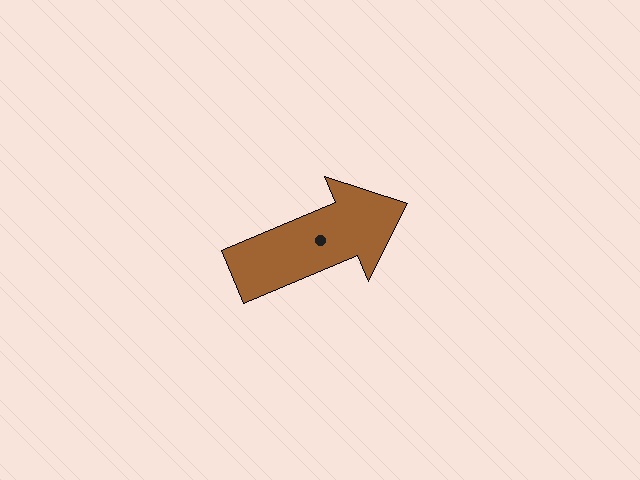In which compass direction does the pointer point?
Northeast.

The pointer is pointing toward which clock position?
Roughly 2 o'clock.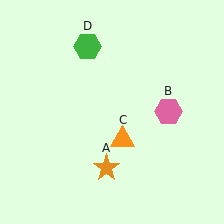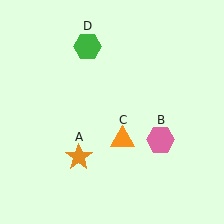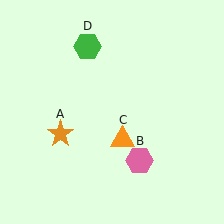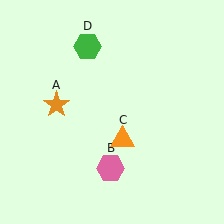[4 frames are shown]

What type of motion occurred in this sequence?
The orange star (object A), pink hexagon (object B) rotated clockwise around the center of the scene.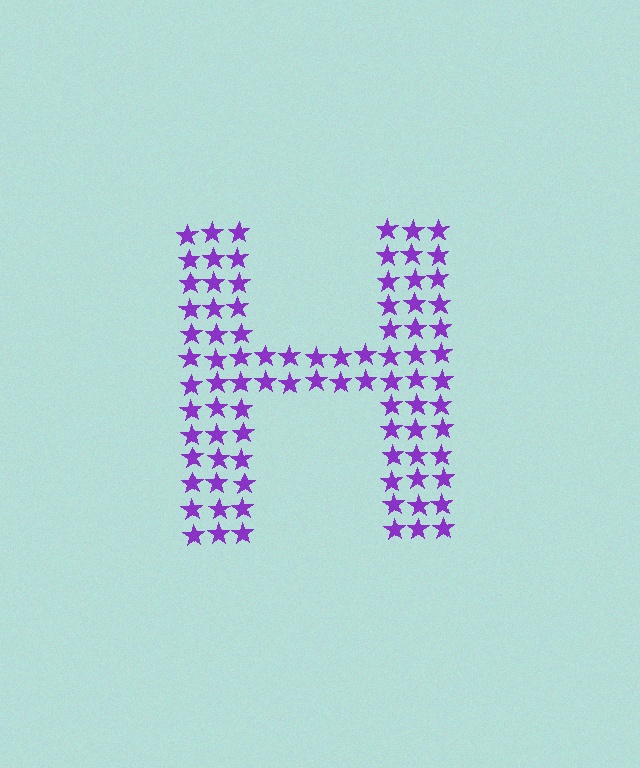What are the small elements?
The small elements are stars.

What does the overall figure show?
The overall figure shows the letter H.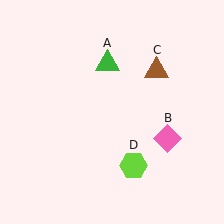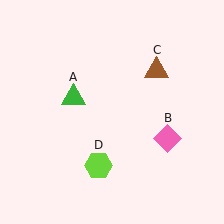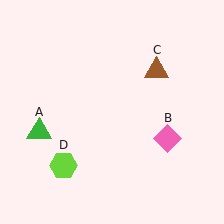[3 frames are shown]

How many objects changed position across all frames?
2 objects changed position: green triangle (object A), lime hexagon (object D).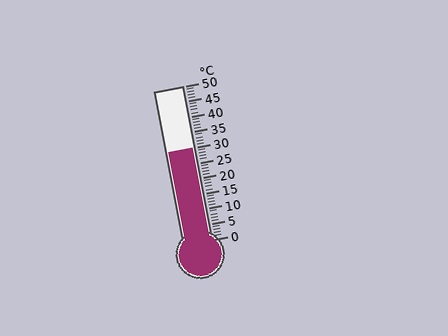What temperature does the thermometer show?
The thermometer shows approximately 30°C.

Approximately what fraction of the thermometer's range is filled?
The thermometer is filled to approximately 60% of its range.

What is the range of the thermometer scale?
The thermometer scale ranges from 0°C to 50°C.